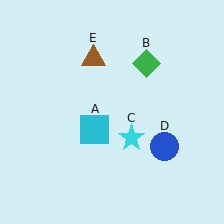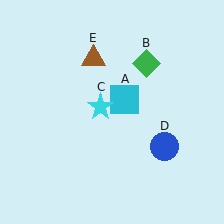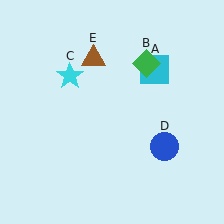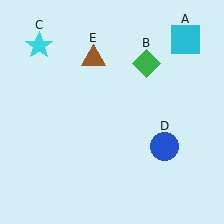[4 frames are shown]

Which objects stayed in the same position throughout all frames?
Green diamond (object B) and blue circle (object D) and brown triangle (object E) remained stationary.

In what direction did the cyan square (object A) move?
The cyan square (object A) moved up and to the right.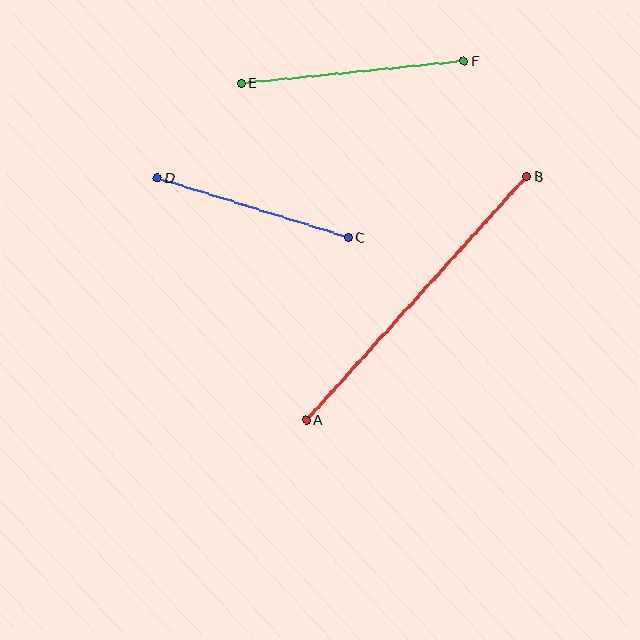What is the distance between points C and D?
The distance is approximately 200 pixels.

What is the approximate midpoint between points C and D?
The midpoint is at approximately (253, 208) pixels.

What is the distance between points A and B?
The distance is approximately 328 pixels.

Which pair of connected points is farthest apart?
Points A and B are farthest apart.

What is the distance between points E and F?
The distance is approximately 224 pixels.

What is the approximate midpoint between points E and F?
The midpoint is at approximately (353, 72) pixels.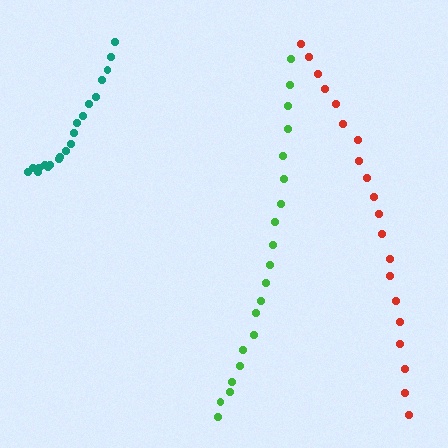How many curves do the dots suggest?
There are 3 distinct paths.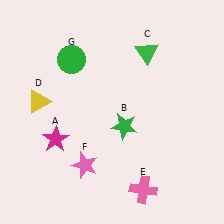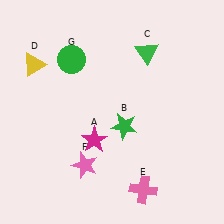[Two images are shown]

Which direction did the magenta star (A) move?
The magenta star (A) moved right.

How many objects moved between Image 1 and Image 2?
2 objects moved between the two images.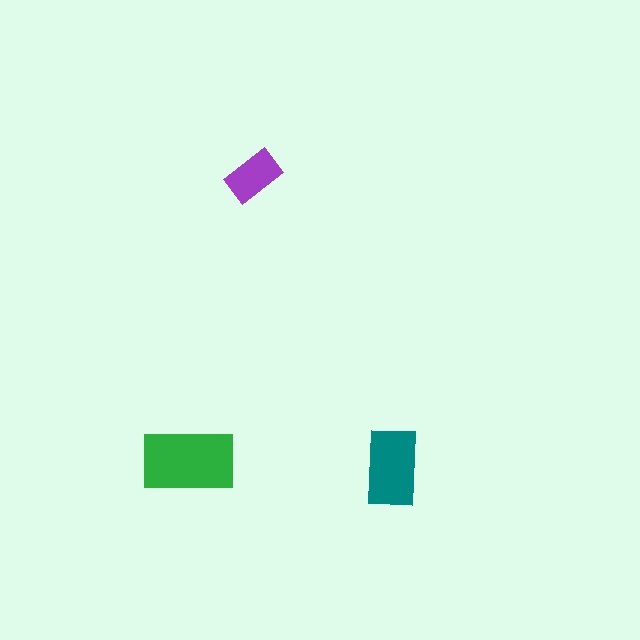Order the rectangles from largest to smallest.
the green one, the teal one, the purple one.